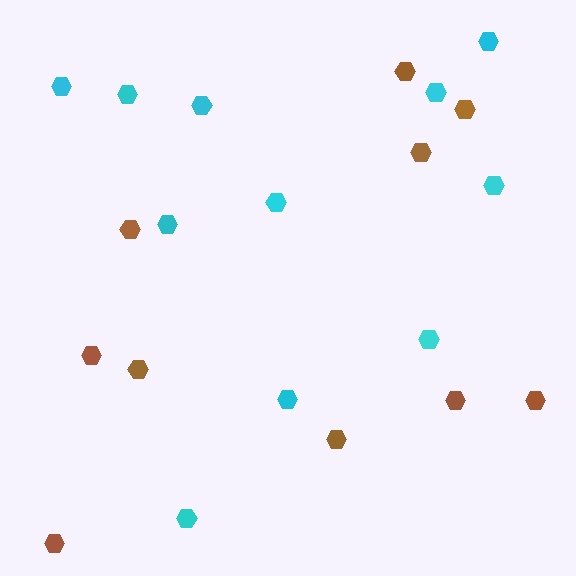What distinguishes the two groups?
There are 2 groups: one group of cyan hexagons (11) and one group of brown hexagons (10).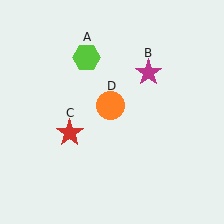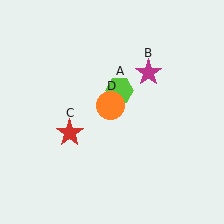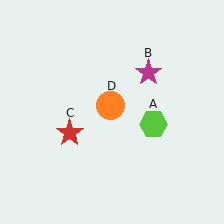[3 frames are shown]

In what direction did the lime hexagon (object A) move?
The lime hexagon (object A) moved down and to the right.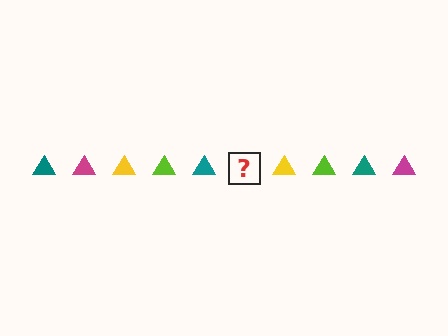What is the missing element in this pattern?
The missing element is a magenta triangle.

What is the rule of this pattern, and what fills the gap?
The rule is that the pattern cycles through teal, magenta, yellow, lime triangles. The gap should be filled with a magenta triangle.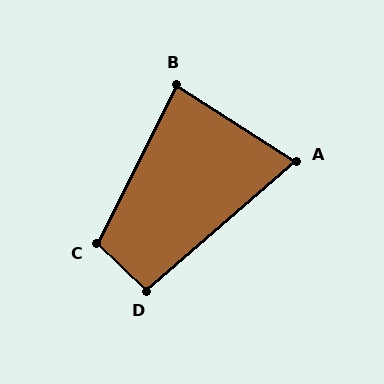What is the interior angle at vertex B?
Approximately 84 degrees (acute).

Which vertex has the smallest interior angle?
A, at approximately 74 degrees.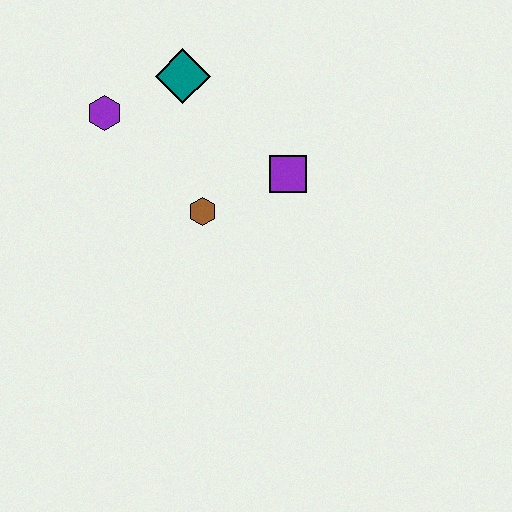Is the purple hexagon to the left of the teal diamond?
Yes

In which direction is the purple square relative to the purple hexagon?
The purple square is to the right of the purple hexagon.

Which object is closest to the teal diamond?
The purple hexagon is closest to the teal diamond.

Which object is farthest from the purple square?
The purple hexagon is farthest from the purple square.